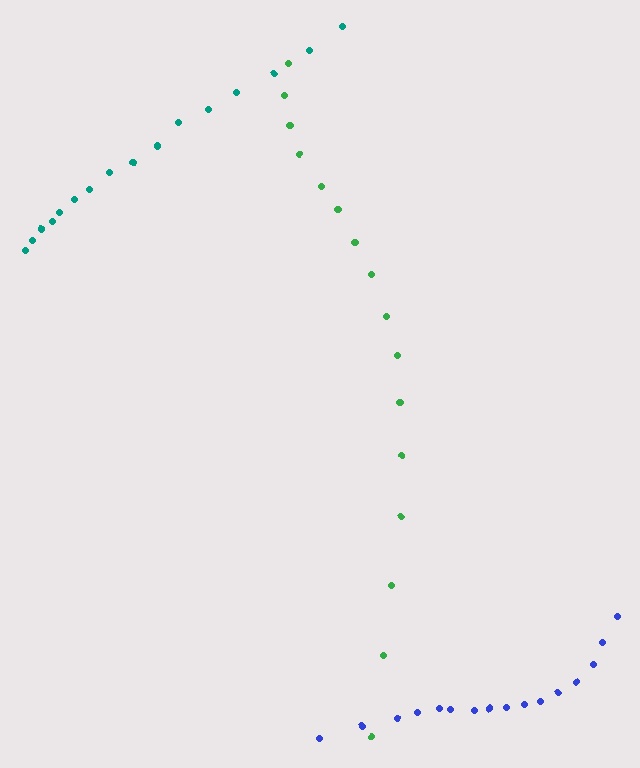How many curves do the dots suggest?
There are 3 distinct paths.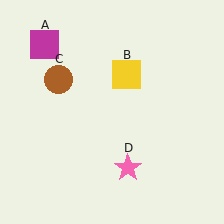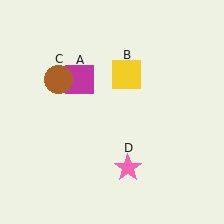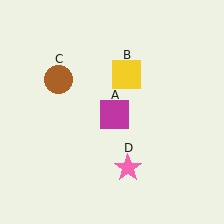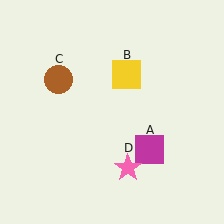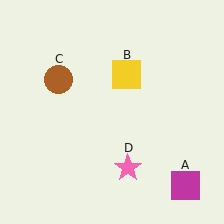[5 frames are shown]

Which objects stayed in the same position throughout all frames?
Yellow square (object B) and brown circle (object C) and pink star (object D) remained stationary.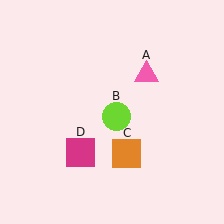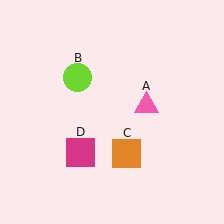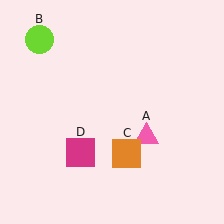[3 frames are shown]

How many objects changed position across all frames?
2 objects changed position: pink triangle (object A), lime circle (object B).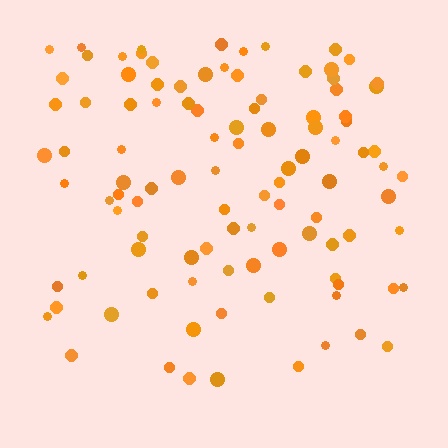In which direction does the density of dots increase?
From bottom to top, with the top side densest.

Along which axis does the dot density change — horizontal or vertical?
Vertical.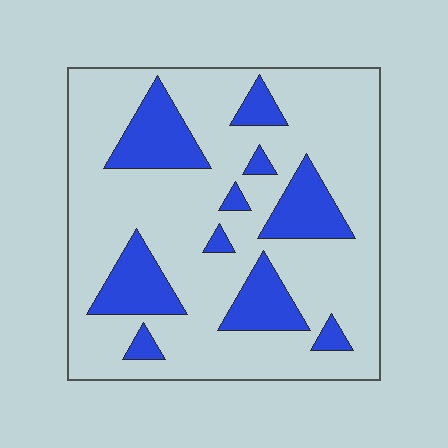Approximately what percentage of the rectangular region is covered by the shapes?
Approximately 25%.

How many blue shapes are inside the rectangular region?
10.